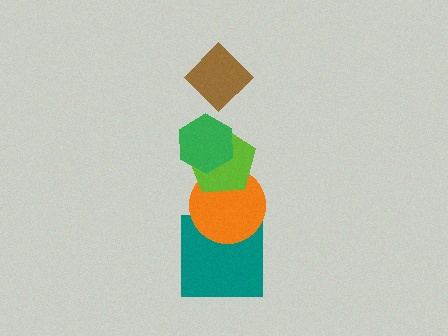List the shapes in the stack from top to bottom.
From top to bottom: the brown diamond, the green hexagon, the lime pentagon, the orange circle, the teal square.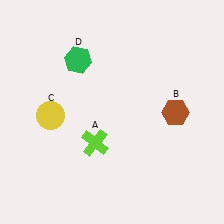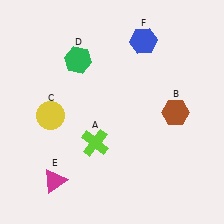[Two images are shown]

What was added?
A magenta triangle (E), a blue hexagon (F) were added in Image 2.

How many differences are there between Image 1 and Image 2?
There are 2 differences between the two images.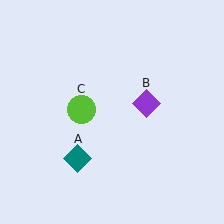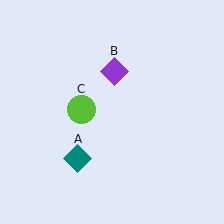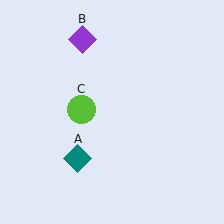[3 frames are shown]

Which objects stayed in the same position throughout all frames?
Teal diamond (object A) and lime circle (object C) remained stationary.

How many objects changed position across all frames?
1 object changed position: purple diamond (object B).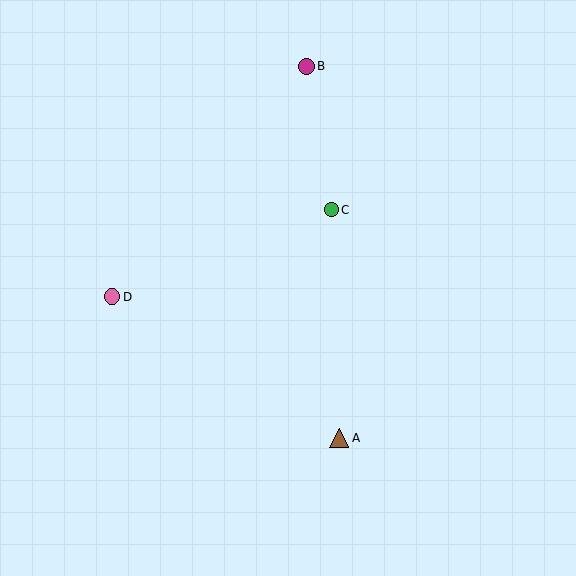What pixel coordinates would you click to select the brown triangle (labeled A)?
Click at (339, 438) to select the brown triangle A.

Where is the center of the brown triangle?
The center of the brown triangle is at (339, 438).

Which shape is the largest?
The brown triangle (labeled A) is the largest.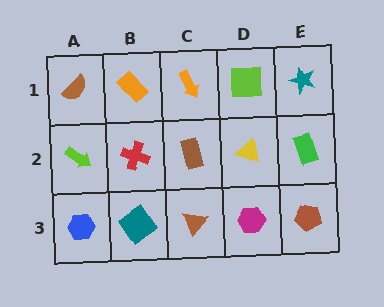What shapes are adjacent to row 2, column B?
An orange rectangle (row 1, column B), a teal diamond (row 3, column B), a lime arrow (row 2, column A), a brown rectangle (row 2, column C).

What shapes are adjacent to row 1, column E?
A green rectangle (row 2, column E), a lime square (row 1, column D).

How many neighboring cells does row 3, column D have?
3.